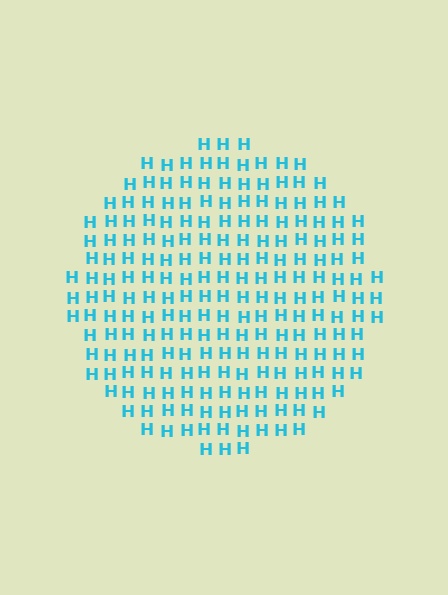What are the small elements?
The small elements are letter H's.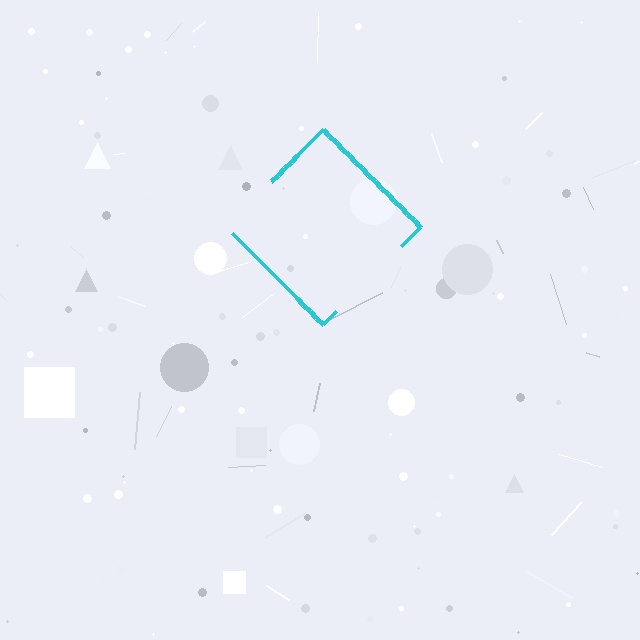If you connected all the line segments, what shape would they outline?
They would outline a diamond.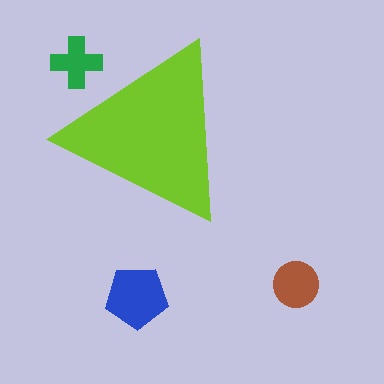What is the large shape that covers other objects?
A lime triangle.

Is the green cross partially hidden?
Yes, the green cross is partially hidden behind the lime triangle.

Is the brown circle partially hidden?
No, the brown circle is fully visible.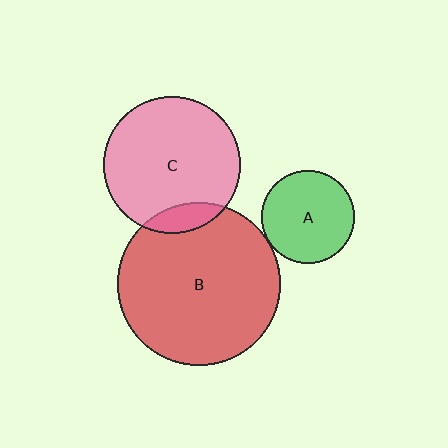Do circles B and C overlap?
Yes.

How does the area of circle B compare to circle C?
Approximately 1.4 times.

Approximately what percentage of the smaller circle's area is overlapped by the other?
Approximately 10%.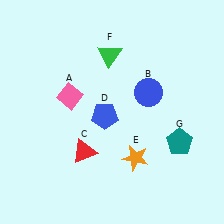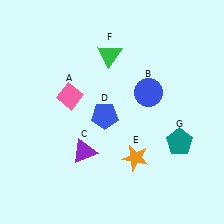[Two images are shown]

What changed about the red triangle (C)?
In Image 1, C is red. In Image 2, it changed to purple.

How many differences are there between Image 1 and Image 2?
There is 1 difference between the two images.